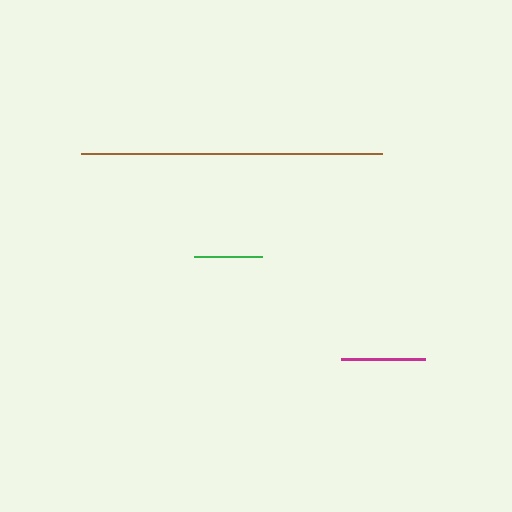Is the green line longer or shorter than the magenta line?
The magenta line is longer than the green line.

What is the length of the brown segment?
The brown segment is approximately 301 pixels long.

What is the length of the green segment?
The green segment is approximately 67 pixels long.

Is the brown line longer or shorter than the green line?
The brown line is longer than the green line.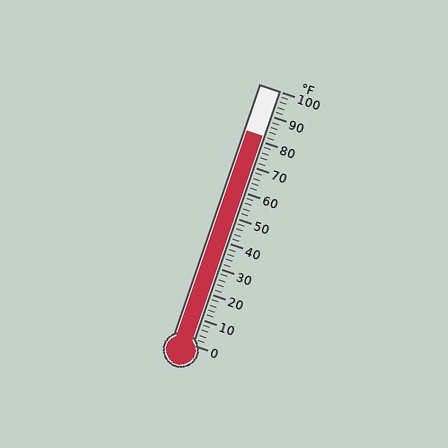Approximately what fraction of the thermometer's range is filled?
The thermometer is filled to approximately 80% of its range.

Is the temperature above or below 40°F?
The temperature is above 40°F.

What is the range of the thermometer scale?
The thermometer scale ranges from 0°F to 100°F.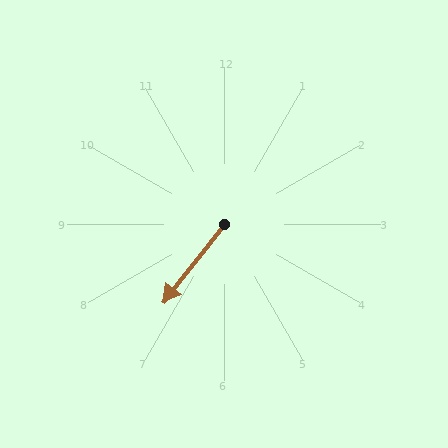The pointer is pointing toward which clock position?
Roughly 7 o'clock.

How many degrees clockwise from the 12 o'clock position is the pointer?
Approximately 218 degrees.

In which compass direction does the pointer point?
Southwest.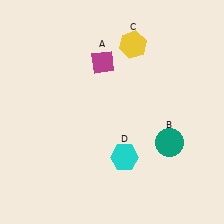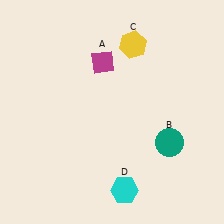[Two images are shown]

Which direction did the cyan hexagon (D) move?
The cyan hexagon (D) moved down.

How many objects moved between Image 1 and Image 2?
1 object moved between the two images.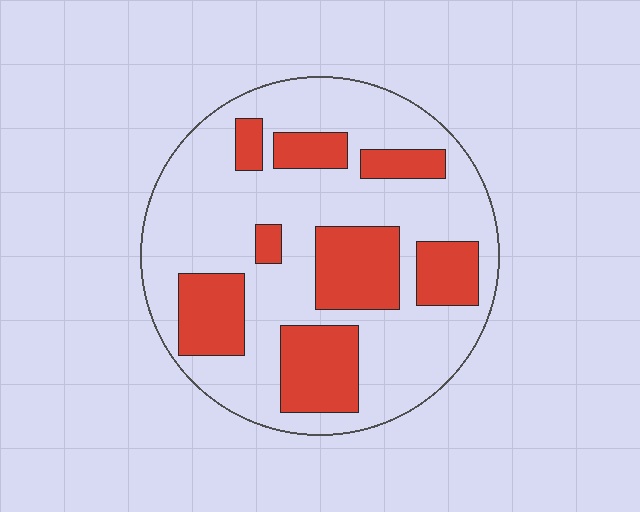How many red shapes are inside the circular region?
8.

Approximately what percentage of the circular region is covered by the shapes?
Approximately 30%.